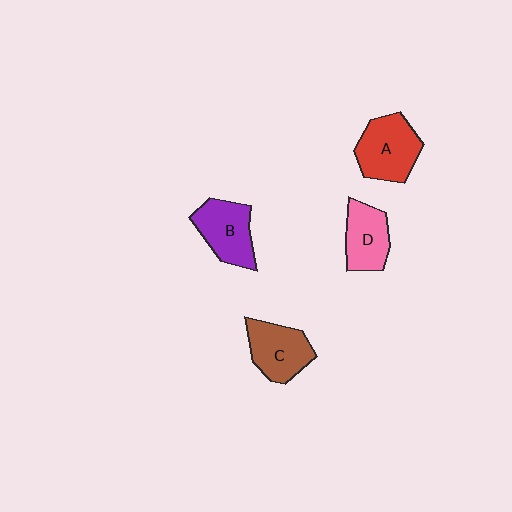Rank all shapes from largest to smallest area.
From largest to smallest: A (red), B (purple), C (brown), D (pink).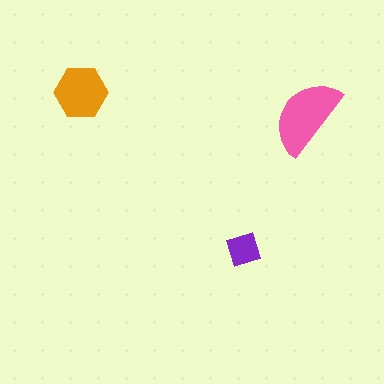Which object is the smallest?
The purple diamond.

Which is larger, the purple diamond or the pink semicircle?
The pink semicircle.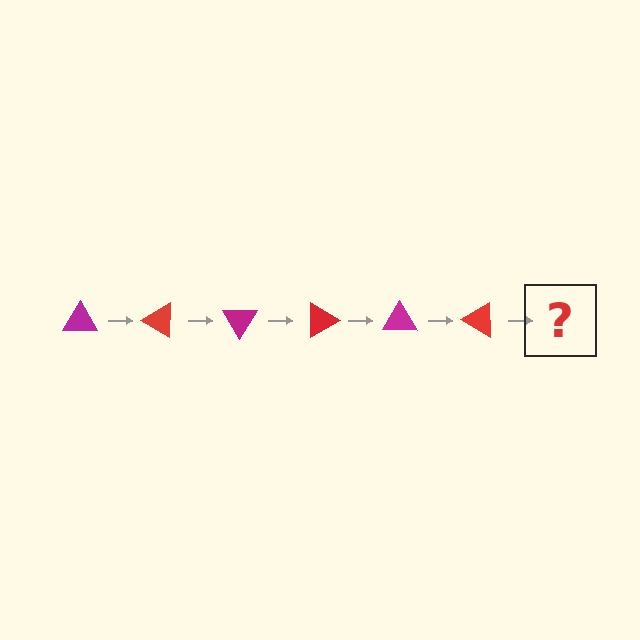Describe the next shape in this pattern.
It should be a magenta triangle, rotated 180 degrees from the start.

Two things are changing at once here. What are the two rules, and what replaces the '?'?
The two rules are that it rotates 30 degrees each step and the color cycles through magenta and red. The '?' should be a magenta triangle, rotated 180 degrees from the start.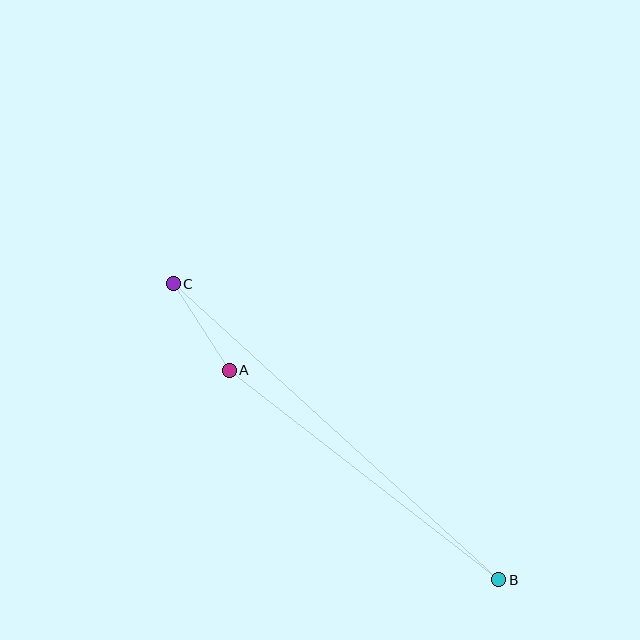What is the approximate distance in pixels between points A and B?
The distance between A and B is approximately 342 pixels.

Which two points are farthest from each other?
Points B and C are farthest from each other.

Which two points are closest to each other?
Points A and C are closest to each other.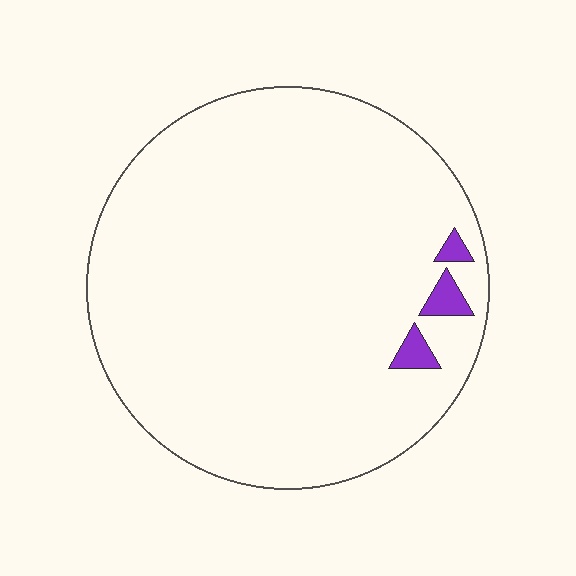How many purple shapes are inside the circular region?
3.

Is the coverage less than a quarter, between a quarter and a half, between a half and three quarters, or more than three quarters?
Less than a quarter.